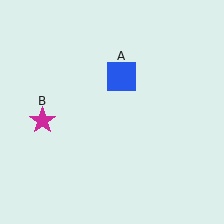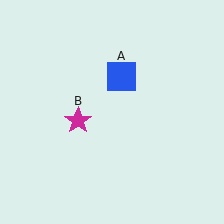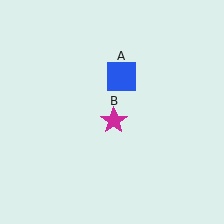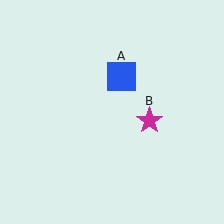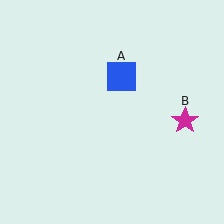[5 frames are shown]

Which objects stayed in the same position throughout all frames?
Blue square (object A) remained stationary.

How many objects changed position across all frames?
1 object changed position: magenta star (object B).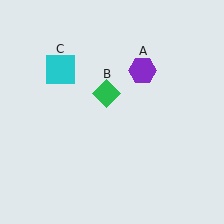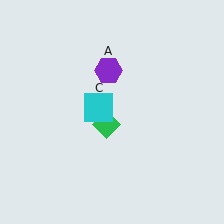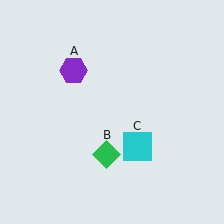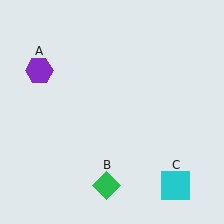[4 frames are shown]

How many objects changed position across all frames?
3 objects changed position: purple hexagon (object A), green diamond (object B), cyan square (object C).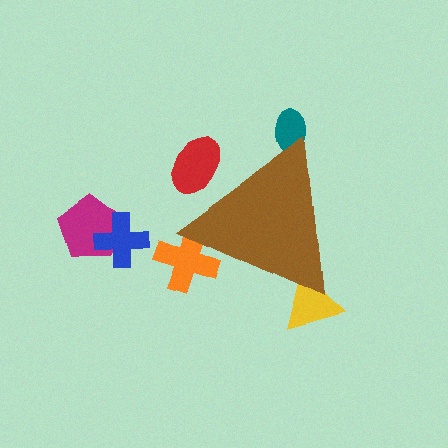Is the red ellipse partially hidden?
Yes, the red ellipse is partially hidden behind the brown triangle.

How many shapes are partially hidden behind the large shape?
4 shapes are partially hidden.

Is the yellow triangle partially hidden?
Yes, the yellow triangle is partially hidden behind the brown triangle.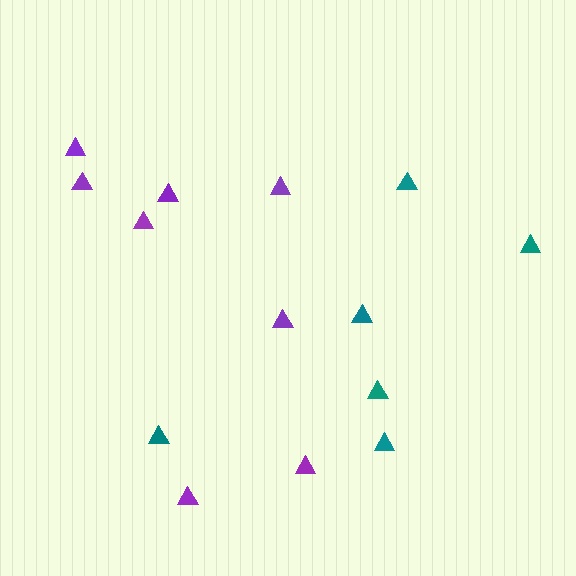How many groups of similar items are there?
There are 2 groups: one group of purple triangles (8) and one group of teal triangles (6).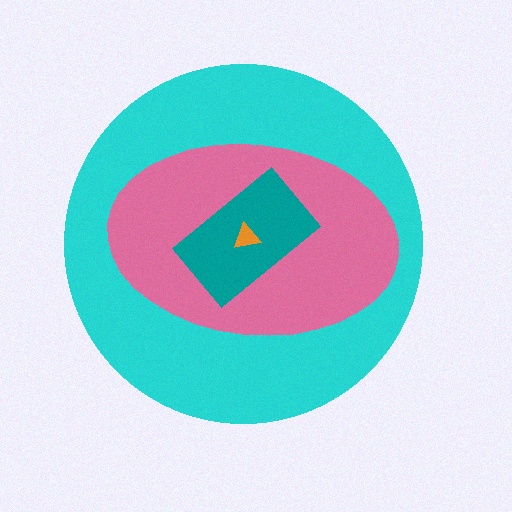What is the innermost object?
The orange triangle.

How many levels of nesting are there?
4.